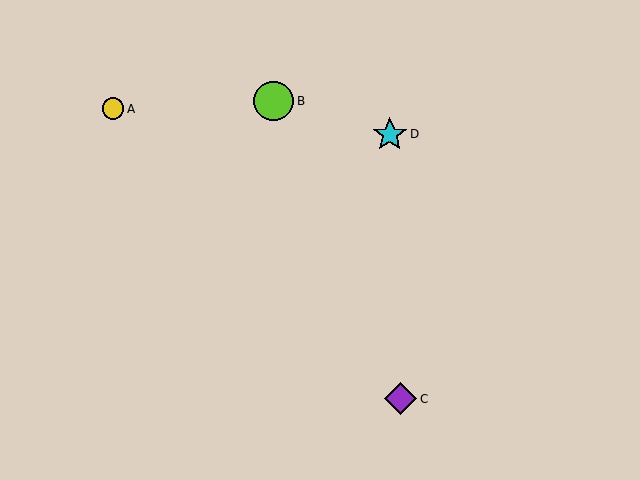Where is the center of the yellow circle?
The center of the yellow circle is at (113, 109).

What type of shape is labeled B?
Shape B is a lime circle.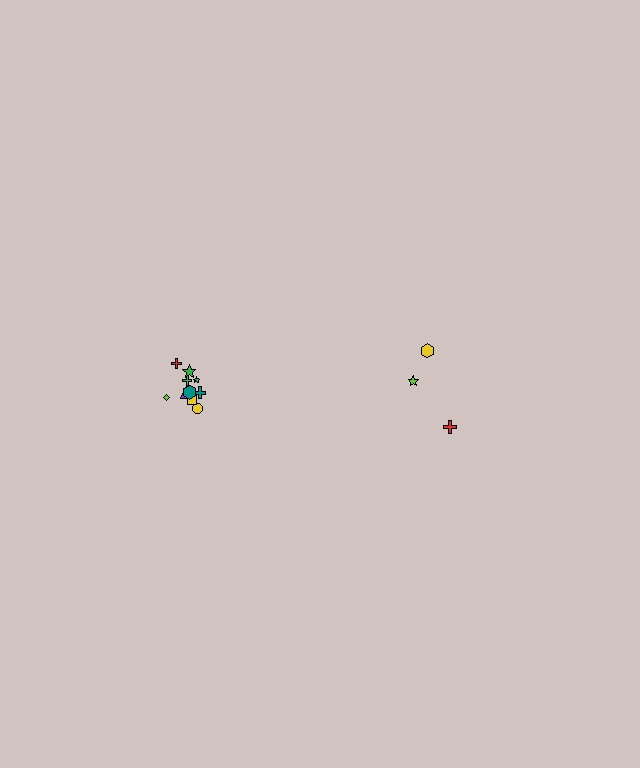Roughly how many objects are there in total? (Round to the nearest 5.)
Roughly 15 objects in total.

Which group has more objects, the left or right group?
The left group.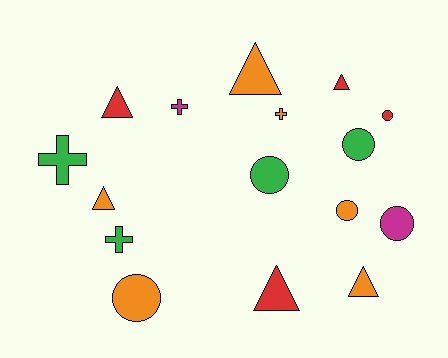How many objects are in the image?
There are 16 objects.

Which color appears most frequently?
Orange, with 6 objects.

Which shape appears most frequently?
Circle, with 6 objects.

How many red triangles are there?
There are 3 red triangles.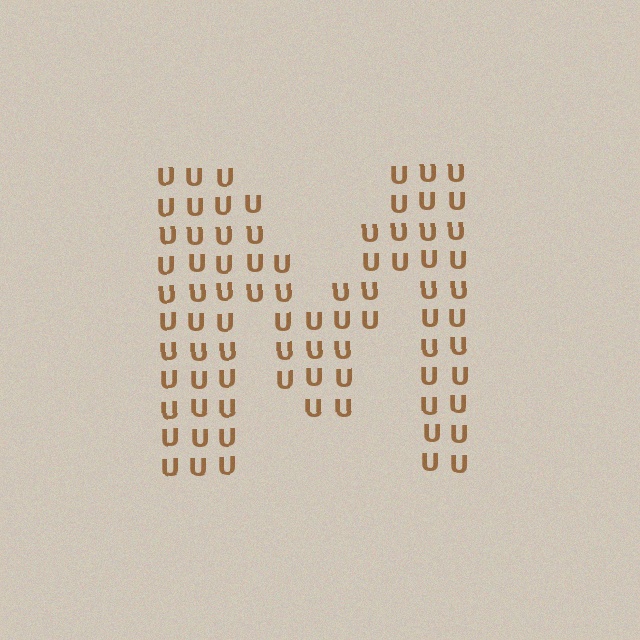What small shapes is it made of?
It is made of small letter U's.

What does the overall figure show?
The overall figure shows the letter M.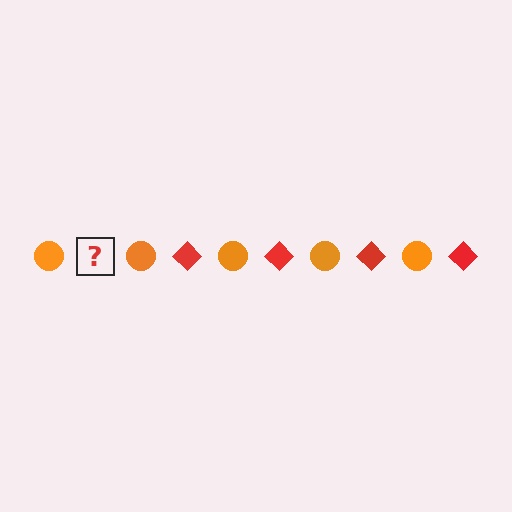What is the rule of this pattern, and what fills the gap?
The rule is that the pattern alternates between orange circle and red diamond. The gap should be filled with a red diamond.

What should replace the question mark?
The question mark should be replaced with a red diamond.